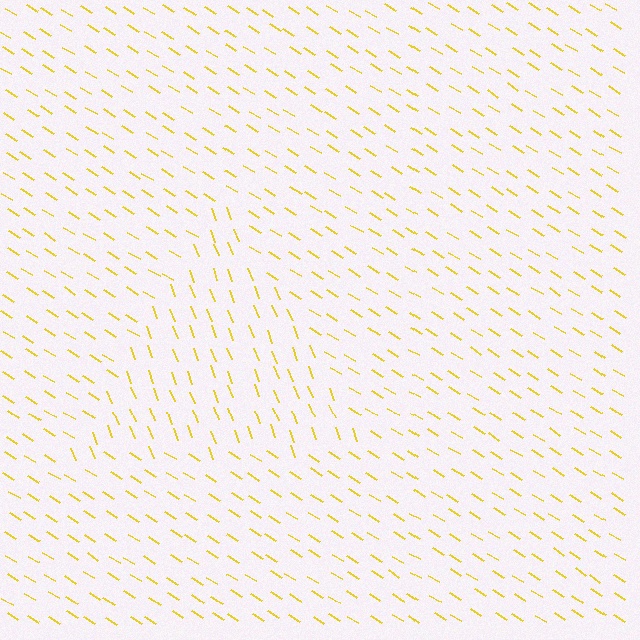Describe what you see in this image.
The image is filled with small yellow line segments. A triangle region in the image has lines oriented differently from the surrounding lines, creating a visible texture boundary.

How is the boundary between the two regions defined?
The boundary is defined purely by a change in line orientation (approximately 37 degrees difference). All lines are the same color and thickness.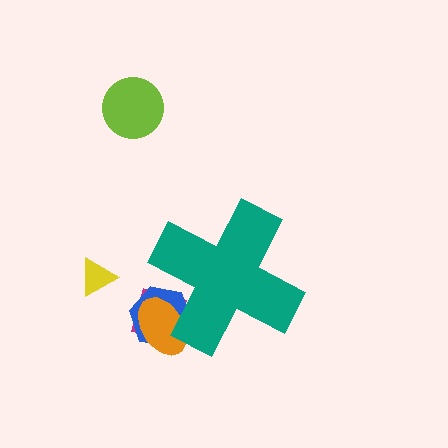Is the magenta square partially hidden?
Yes, the magenta square is partially hidden behind the teal cross.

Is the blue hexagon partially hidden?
Yes, the blue hexagon is partially hidden behind the teal cross.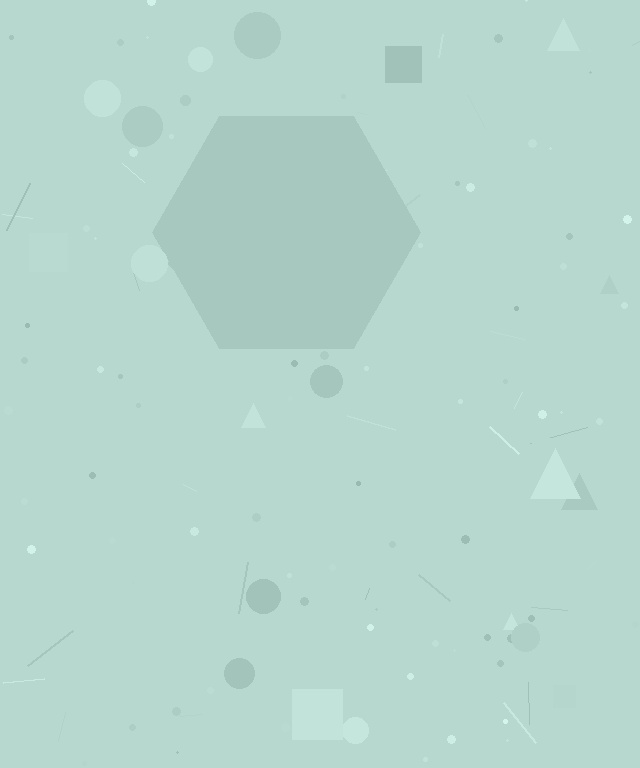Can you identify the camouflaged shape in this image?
The camouflaged shape is a hexagon.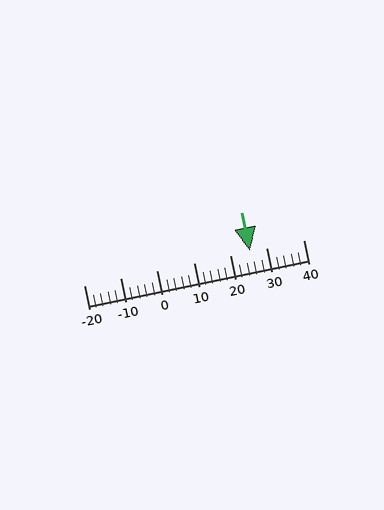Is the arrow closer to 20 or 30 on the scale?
The arrow is closer to 30.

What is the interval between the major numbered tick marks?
The major tick marks are spaced 10 units apart.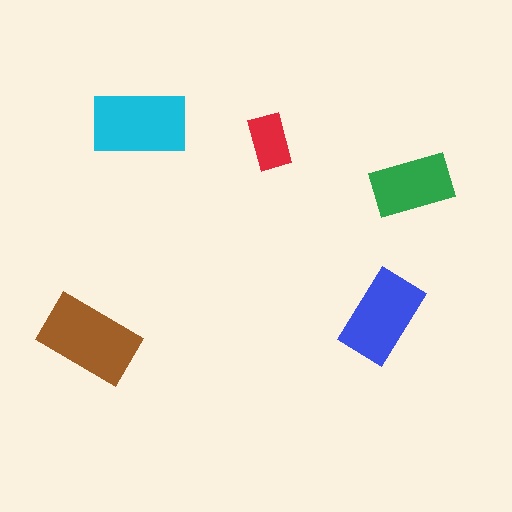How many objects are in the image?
There are 5 objects in the image.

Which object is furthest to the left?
The brown rectangle is leftmost.